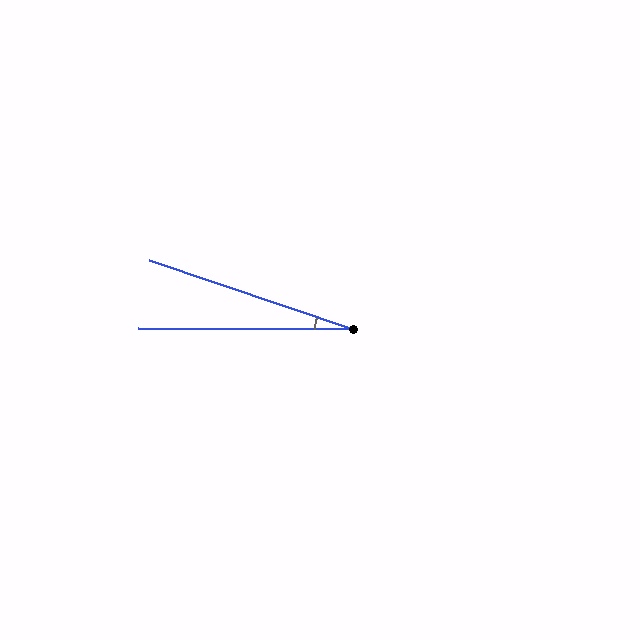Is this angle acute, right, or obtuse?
It is acute.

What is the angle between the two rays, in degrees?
Approximately 18 degrees.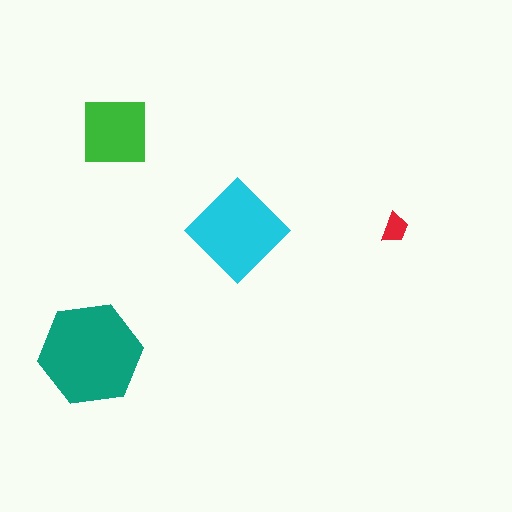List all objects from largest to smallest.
The teal hexagon, the cyan diamond, the green square, the red trapezoid.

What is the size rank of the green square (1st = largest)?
3rd.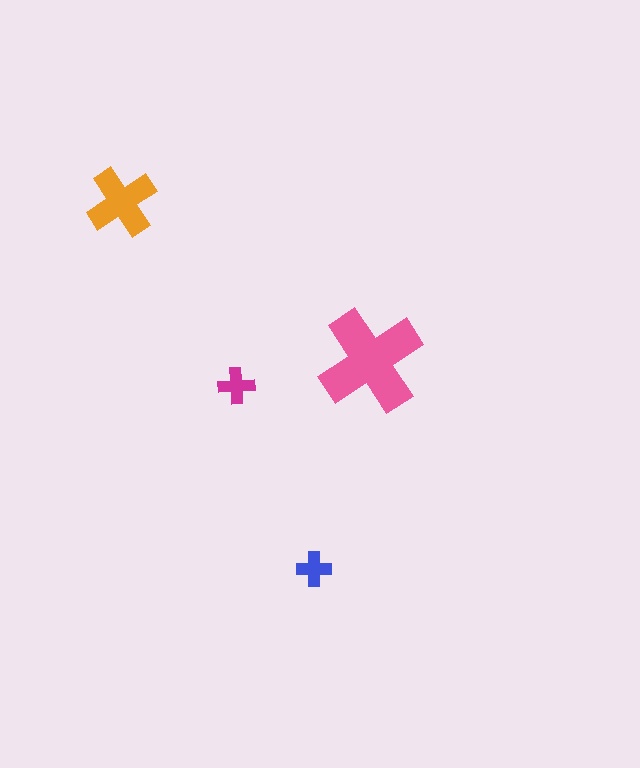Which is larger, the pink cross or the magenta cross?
The pink one.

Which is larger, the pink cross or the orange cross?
The pink one.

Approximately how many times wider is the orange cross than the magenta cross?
About 2 times wider.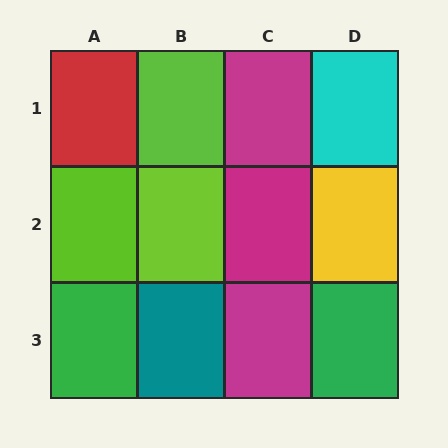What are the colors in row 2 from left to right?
Lime, lime, magenta, yellow.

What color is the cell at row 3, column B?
Teal.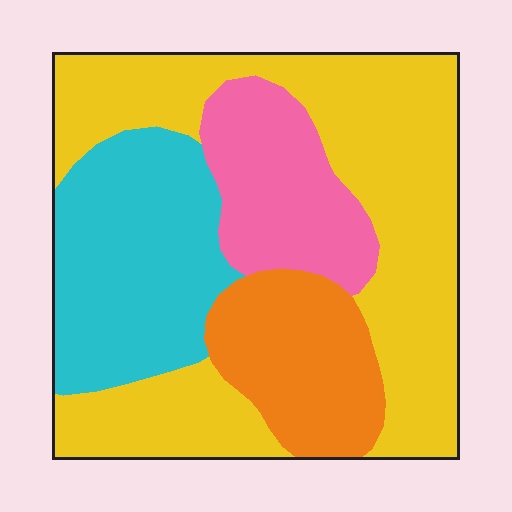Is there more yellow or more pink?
Yellow.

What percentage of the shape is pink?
Pink covers around 15% of the shape.